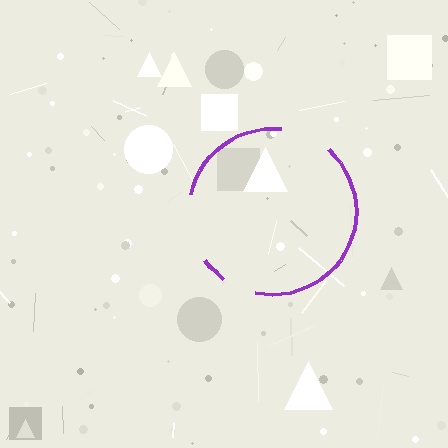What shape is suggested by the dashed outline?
The dashed outline suggests a circle.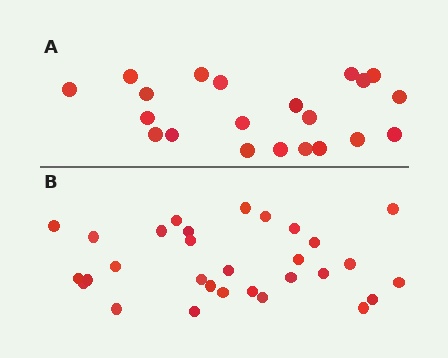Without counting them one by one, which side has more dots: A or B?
Region B (the bottom region) has more dots.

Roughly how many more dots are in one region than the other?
Region B has roughly 8 or so more dots than region A.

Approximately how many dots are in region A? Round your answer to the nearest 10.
About 20 dots. (The exact count is 21, which rounds to 20.)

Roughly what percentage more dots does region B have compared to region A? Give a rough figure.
About 45% more.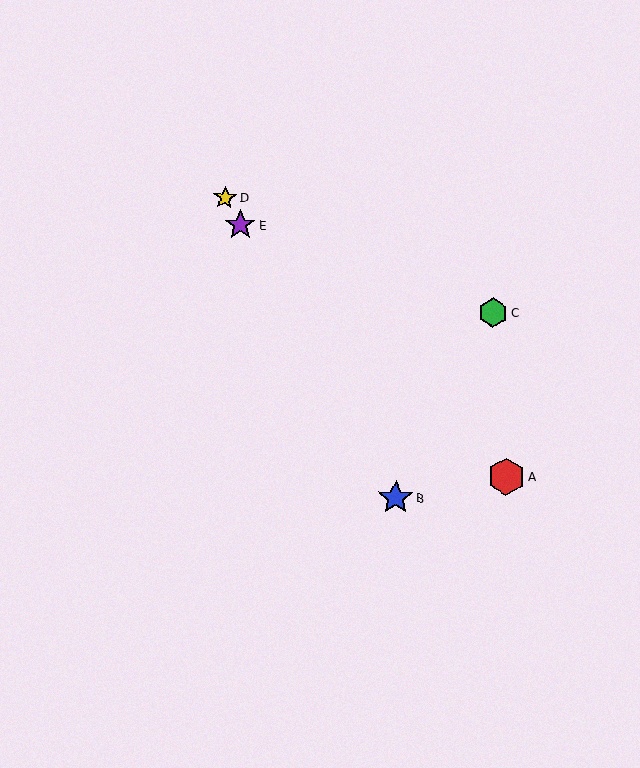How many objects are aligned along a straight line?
3 objects (B, D, E) are aligned along a straight line.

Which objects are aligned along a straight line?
Objects B, D, E are aligned along a straight line.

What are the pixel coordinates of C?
Object C is at (493, 313).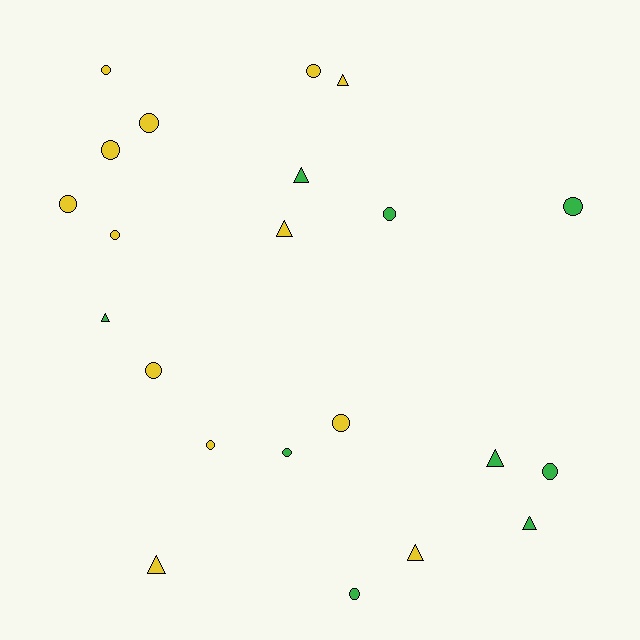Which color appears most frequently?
Yellow, with 13 objects.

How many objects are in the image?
There are 22 objects.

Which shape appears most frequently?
Circle, with 14 objects.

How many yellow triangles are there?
There are 4 yellow triangles.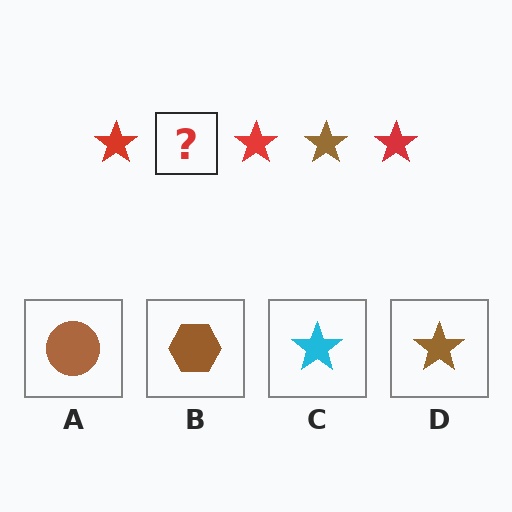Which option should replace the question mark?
Option D.